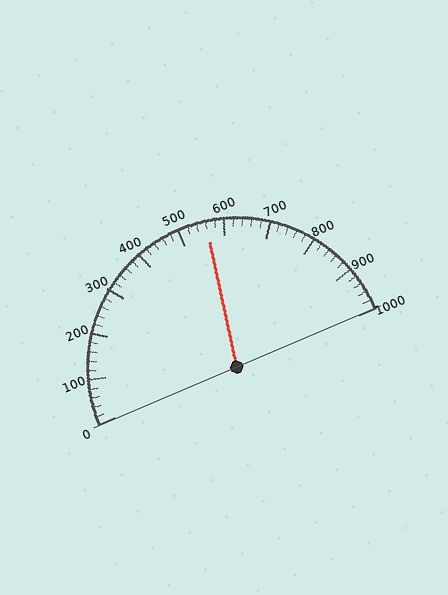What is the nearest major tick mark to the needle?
The nearest major tick mark is 600.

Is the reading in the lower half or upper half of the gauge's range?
The reading is in the upper half of the range (0 to 1000).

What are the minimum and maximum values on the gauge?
The gauge ranges from 0 to 1000.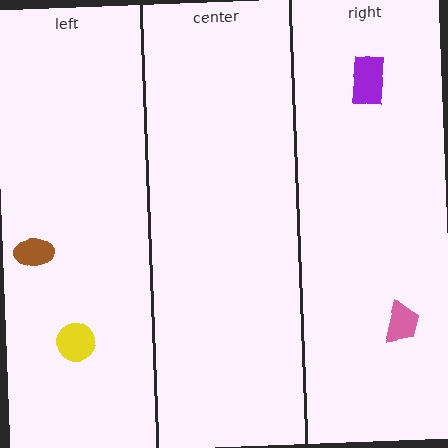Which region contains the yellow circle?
The left region.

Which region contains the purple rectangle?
The right region.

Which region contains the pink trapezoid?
The right region.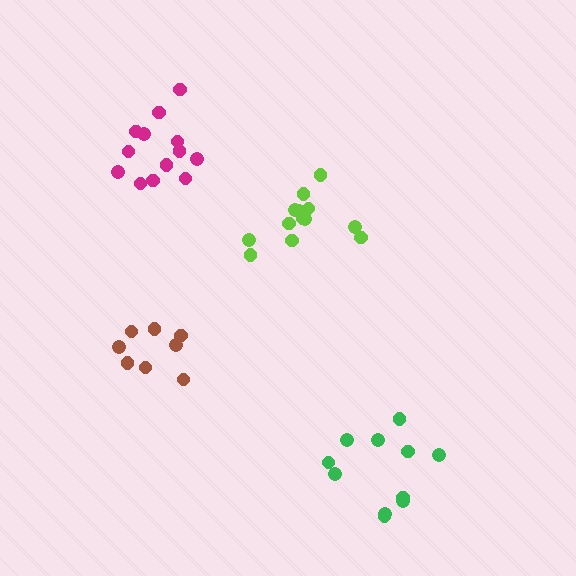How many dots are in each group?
Group 1: 13 dots, Group 2: 13 dots, Group 3: 11 dots, Group 4: 8 dots (45 total).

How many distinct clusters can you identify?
There are 4 distinct clusters.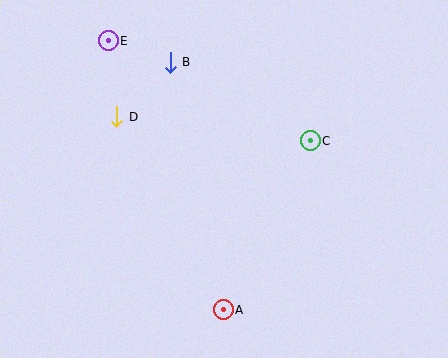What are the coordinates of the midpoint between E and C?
The midpoint between E and C is at (209, 91).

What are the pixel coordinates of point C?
Point C is at (310, 141).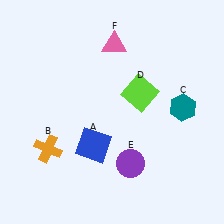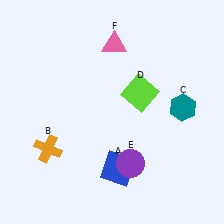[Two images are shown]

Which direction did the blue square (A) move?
The blue square (A) moved right.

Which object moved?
The blue square (A) moved right.